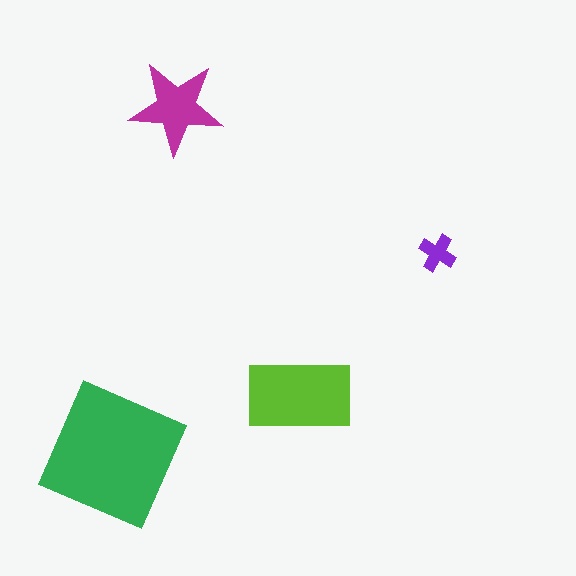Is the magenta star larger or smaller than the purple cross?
Larger.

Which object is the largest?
The green square.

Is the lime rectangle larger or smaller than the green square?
Smaller.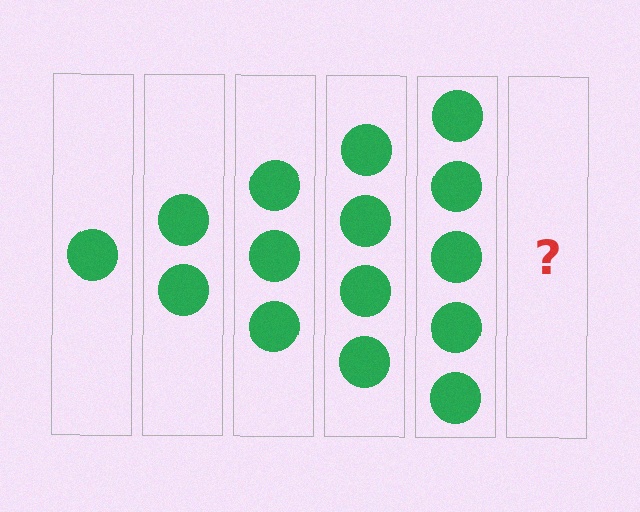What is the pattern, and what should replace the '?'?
The pattern is that each step adds one more circle. The '?' should be 6 circles.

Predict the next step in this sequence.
The next step is 6 circles.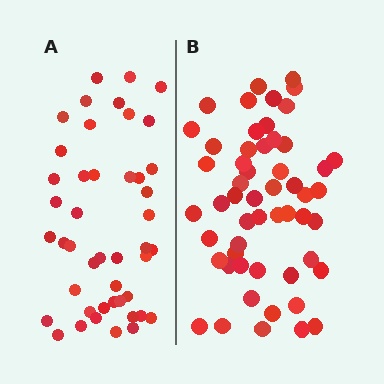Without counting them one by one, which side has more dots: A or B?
Region B (the right region) has more dots.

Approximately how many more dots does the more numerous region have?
Region B has roughly 8 or so more dots than region A.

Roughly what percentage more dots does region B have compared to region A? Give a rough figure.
About 20% more.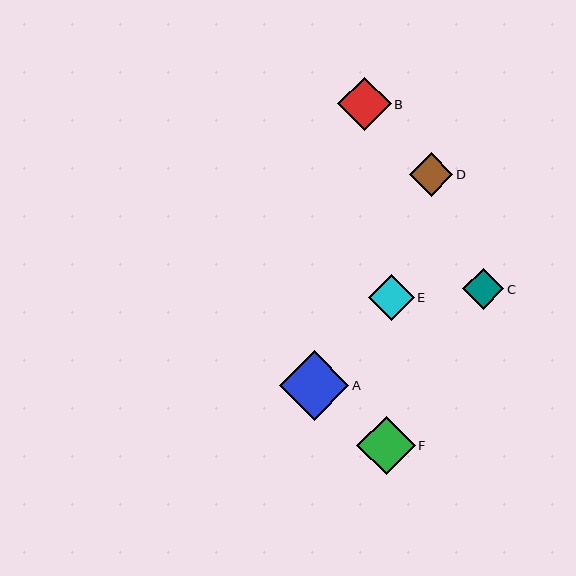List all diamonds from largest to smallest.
From largest to smallest: A, F, B, E, D, C.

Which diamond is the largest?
Diamond A is the largest with a size of approximately 69 pixels.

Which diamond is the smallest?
Diamond C is the smallest with a size of approximately 41 pixels.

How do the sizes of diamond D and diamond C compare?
Diamond D and diamond C are approximately the same size.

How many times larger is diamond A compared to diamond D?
Diamond A is approximately 1.6 times the size of diamond D.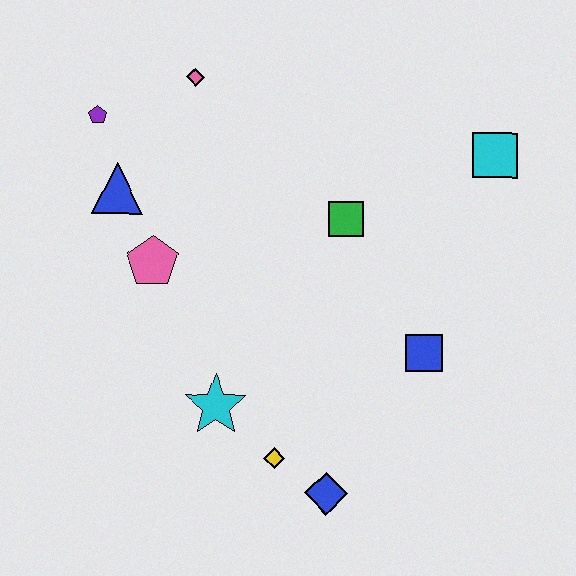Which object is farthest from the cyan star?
The cyan square is farthest from the cyan star.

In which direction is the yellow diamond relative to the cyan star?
The yellow diamond is to the right of the cyan star.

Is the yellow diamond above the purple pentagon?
No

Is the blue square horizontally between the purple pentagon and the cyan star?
No